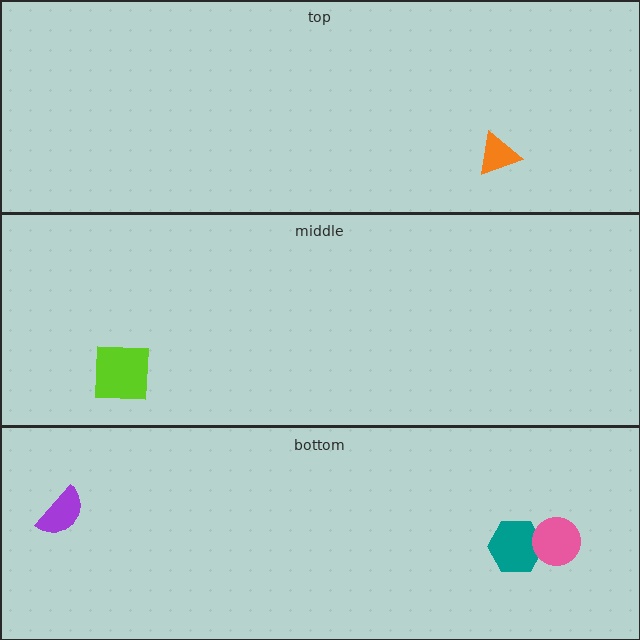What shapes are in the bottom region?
The purple semicircle, the teal hexagon, the pink circle.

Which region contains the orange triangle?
The top region.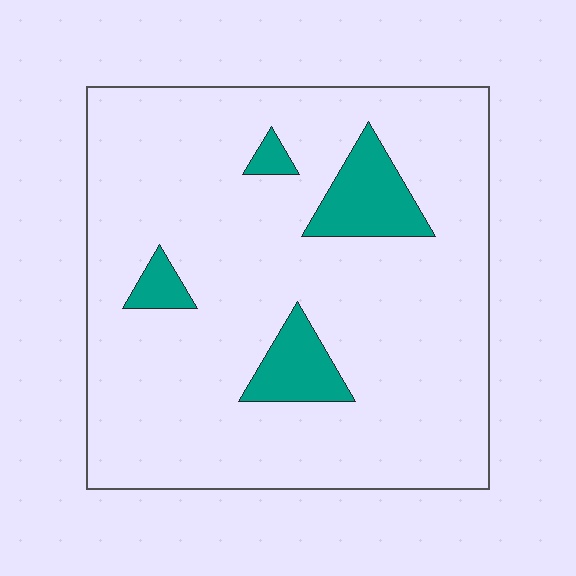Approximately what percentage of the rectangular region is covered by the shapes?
Approximately 10%.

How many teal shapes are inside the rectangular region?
4.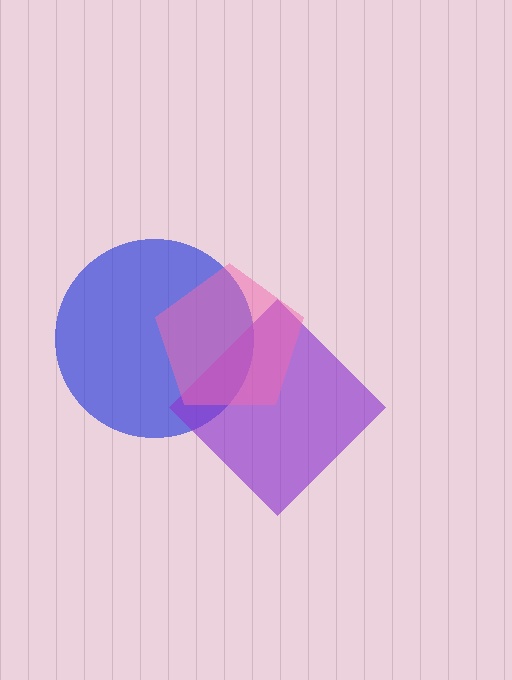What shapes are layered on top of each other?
The layered shapes are: a blue circle, a purple diamond, a pink pentagon.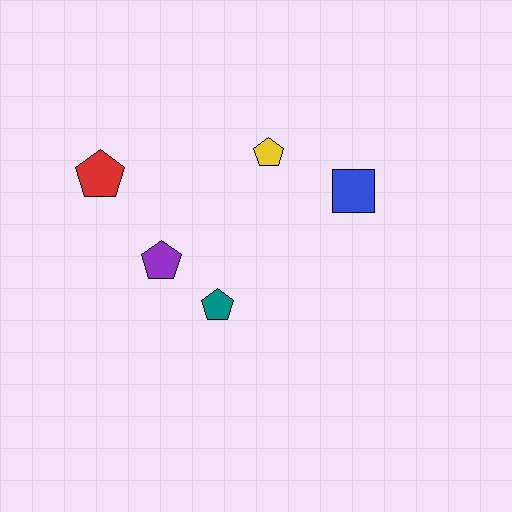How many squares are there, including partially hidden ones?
There is 1 square.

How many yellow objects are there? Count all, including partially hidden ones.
There is 1 yellow object.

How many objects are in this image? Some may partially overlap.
There are 5 objects.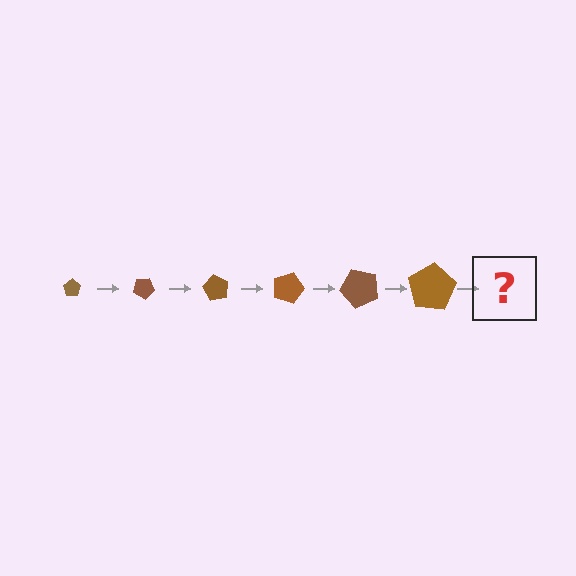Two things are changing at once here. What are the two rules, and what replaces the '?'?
The two rules are that the pentagon grows larger each step and it rotates 30 degrees each step. The '?' should be a pentagon, larger than the previous one and rotated 180 degrees from the start.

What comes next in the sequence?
The next element should be a pentagon, larger than the previous one and rotated 180 degrees from the start.